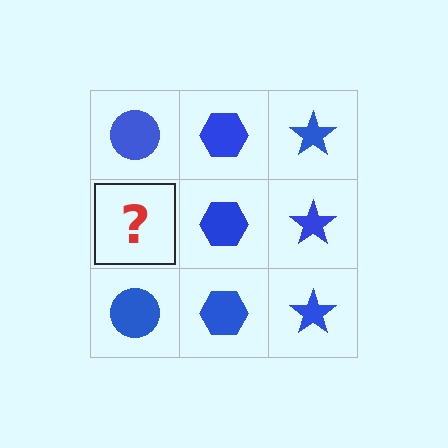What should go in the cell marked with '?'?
The missing cell should contain a blue circle.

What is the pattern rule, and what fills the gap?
The rule is that each column has a consistent shape. The gap should be filled with a blue circle.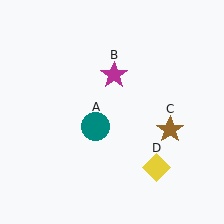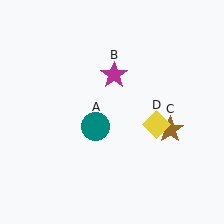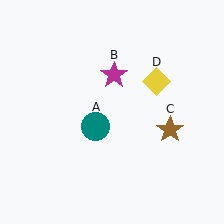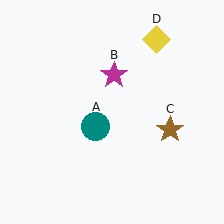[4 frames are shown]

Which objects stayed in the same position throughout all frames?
Teal circle (object A) and magenta star (object B) and brown star (object C) remained stationary.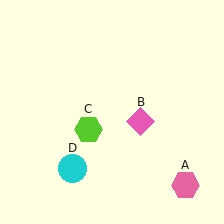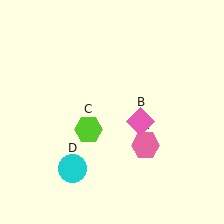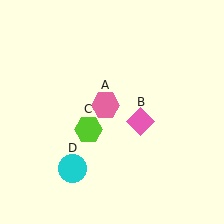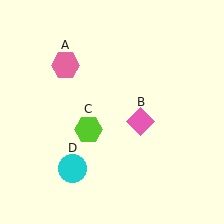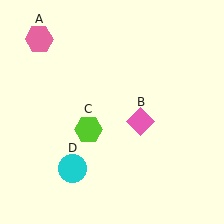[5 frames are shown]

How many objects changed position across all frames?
1 object changed position: pink hexagon (object A).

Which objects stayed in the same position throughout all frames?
Pink diamond (object B) and lime hexagon (object C) and cyan circle (object D) remained stationary.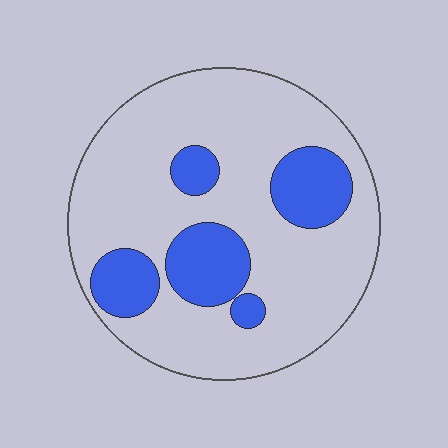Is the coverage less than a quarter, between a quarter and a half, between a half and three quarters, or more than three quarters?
Less than a quarter.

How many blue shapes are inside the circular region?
5.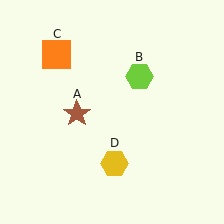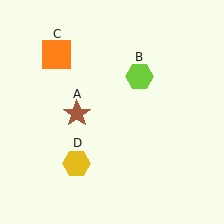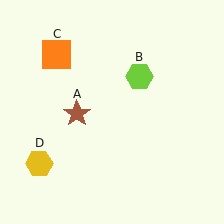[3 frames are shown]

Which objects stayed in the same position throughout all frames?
Brown star (object A) and lime hexagon (object B) and orange square (object C) remained stationary.